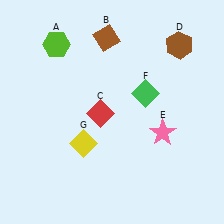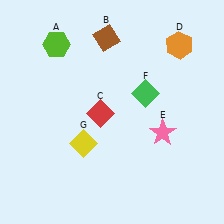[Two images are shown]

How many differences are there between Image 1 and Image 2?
There is 1 difference between the two images.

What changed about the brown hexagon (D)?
In Image 1, D is brown. In Image 2, it changed to orange.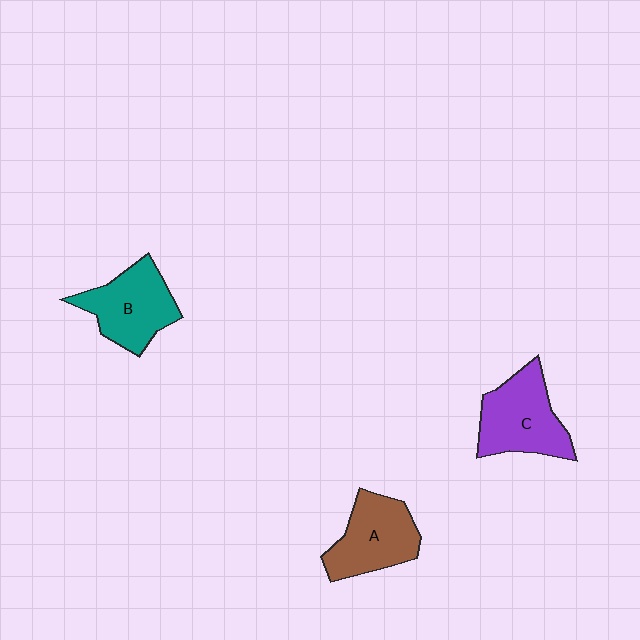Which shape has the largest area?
Shape C (purple).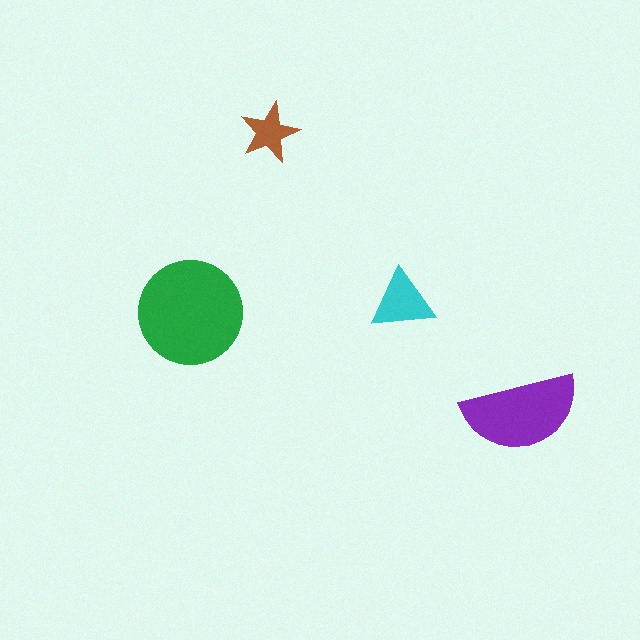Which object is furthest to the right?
The purple semicircle is rightmost.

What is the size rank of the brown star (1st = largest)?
4th.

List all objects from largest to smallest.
The green circle, the purple semicircle, the cyan triangle, the brown star.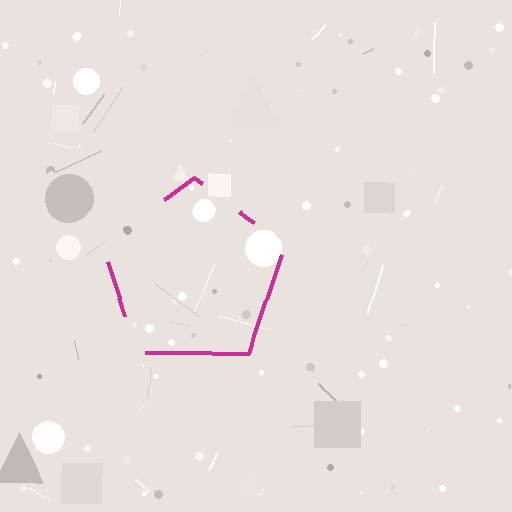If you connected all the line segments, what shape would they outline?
They would outline a pentagon.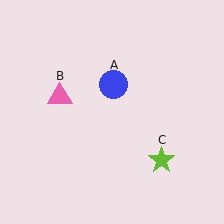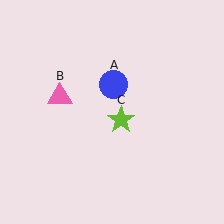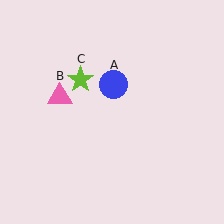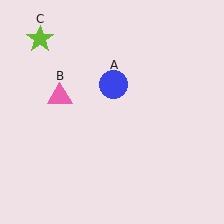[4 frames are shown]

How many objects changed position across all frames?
1 object changed position: lime star (object C).